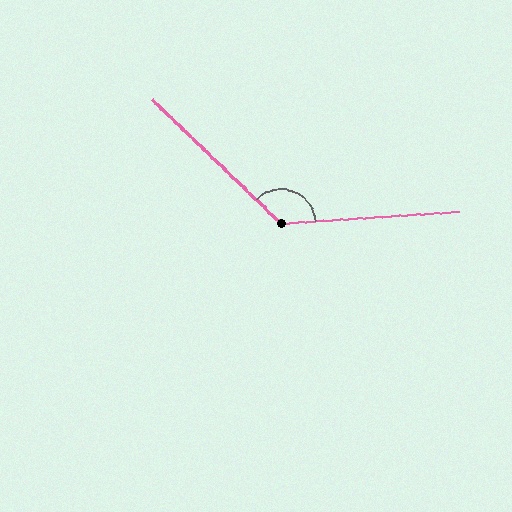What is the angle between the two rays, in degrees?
Approximately 132 degrees.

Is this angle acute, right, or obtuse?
It is obtuse.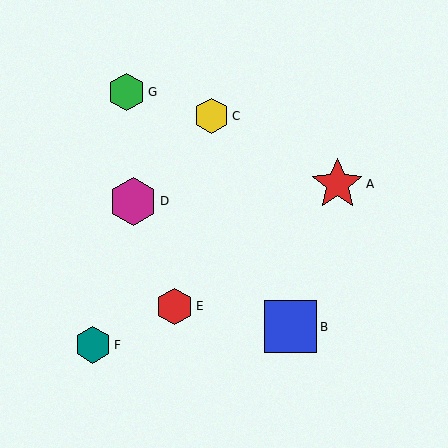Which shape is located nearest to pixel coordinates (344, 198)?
The red star (labeled A) at (337, 184) is nearest to that location.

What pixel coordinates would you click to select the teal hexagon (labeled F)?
Click at (93, 345) to select the teal hexagon F.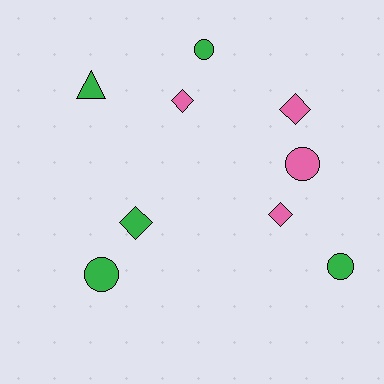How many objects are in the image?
There are 9 objects.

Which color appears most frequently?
Green, with 5 objects.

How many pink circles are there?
There is 1 pink circle.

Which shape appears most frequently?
Diamond, with 4 objects.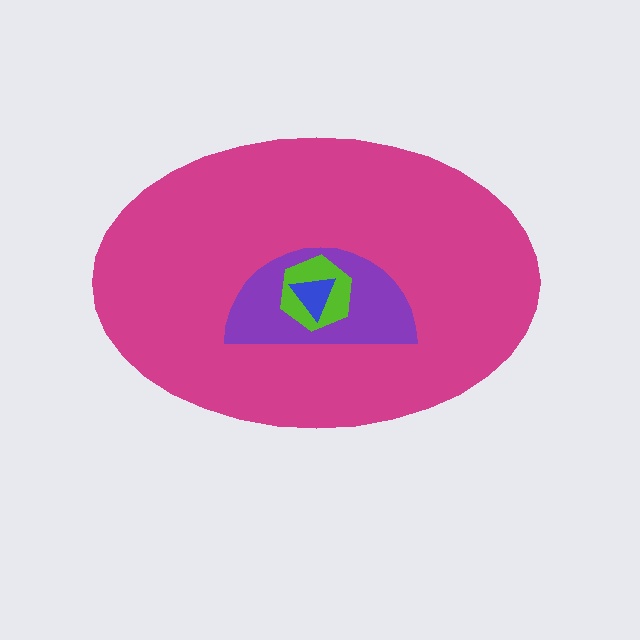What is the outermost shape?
The magenta ellipse.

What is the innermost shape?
The blue triangle.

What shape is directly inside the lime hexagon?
The blue triangle.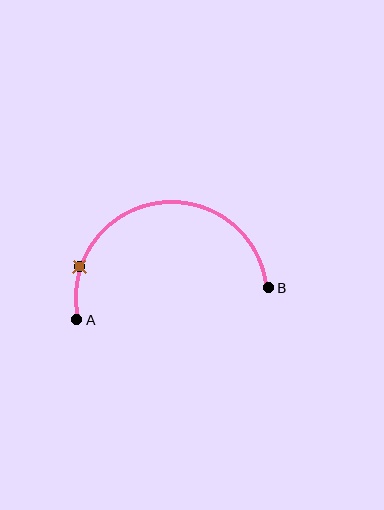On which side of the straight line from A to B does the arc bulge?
The arc bulges above the straight line connecting A and B.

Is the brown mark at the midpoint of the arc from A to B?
No. The brown mark lies on the arc but is closer to endpoint A. The arc midpoint would be at the point on the curve equidistant along the arc from both A and B.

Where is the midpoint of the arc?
The arc midpoint is the point on the curve farthest from the straight line joining A and B. It sits above that line.